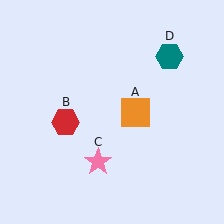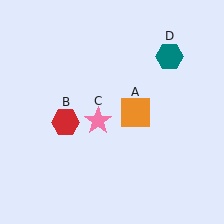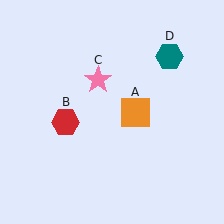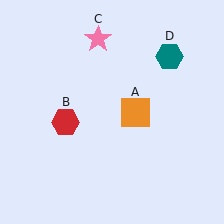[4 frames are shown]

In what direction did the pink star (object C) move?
The pink star (object C) moved up.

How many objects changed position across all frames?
1 object changed position: pink star (object C).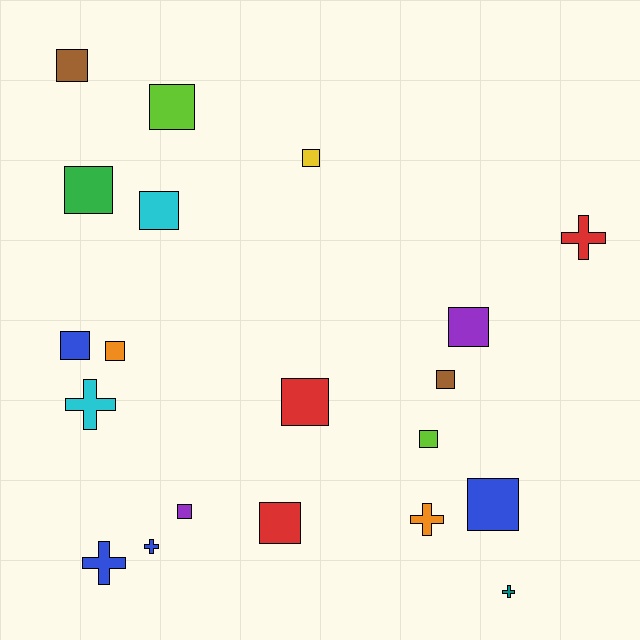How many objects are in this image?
There are 20 objects.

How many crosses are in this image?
There are 6 crosses.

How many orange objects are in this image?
There are 2 orange objects.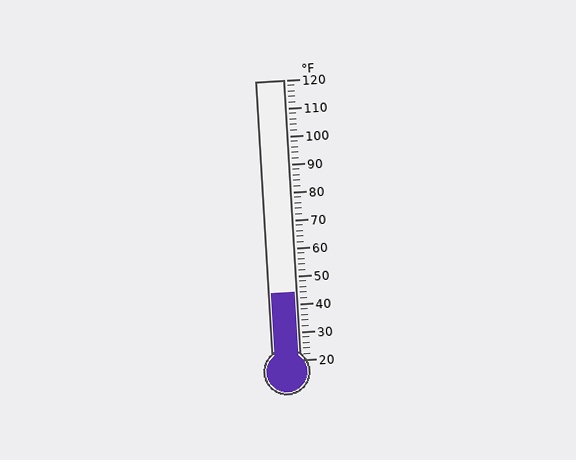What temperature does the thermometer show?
The thermometer shows approximately 44°F.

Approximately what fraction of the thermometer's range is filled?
The thermometer is filled to approximately 25% of its range.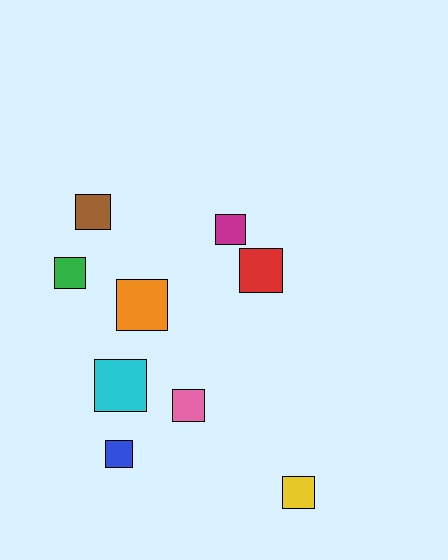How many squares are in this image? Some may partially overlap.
There are 9 squares.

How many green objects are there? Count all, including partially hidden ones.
There is 1 green object.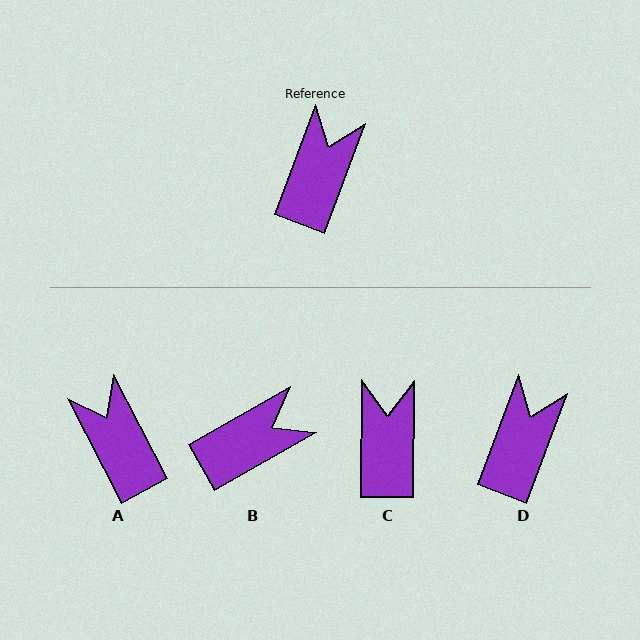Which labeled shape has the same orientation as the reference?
D.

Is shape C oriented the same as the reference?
No, it is off by about 20 degrees.